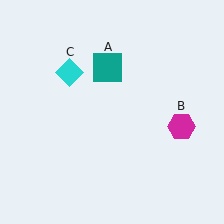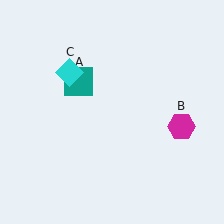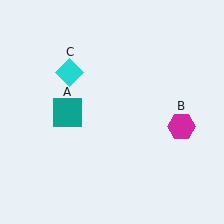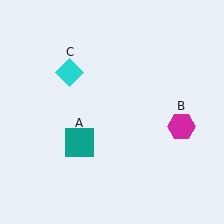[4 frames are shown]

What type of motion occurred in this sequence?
The teal square (object A) rotated counterclockwise around the center of the scene.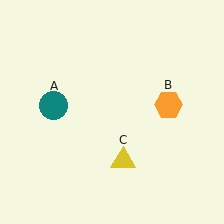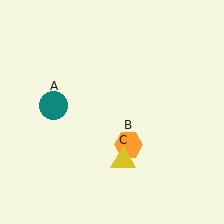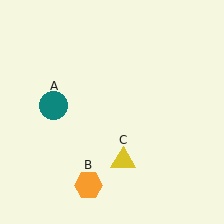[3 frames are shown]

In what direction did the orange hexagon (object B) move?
The orange hexagon (object B) moved down and to the left.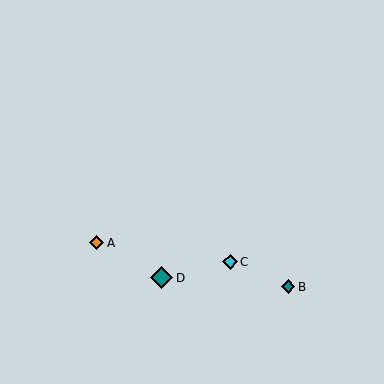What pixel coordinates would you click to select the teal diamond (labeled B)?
Click at (288, 287) to select the teal diamond B.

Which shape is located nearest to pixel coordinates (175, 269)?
The teal diamond (labeled D) at (162, 278) is nearest to that location.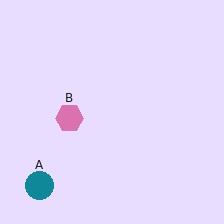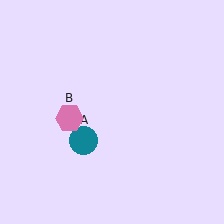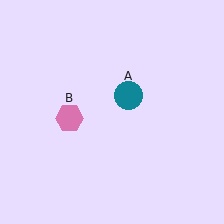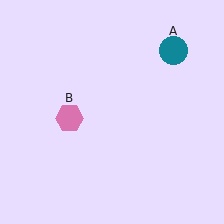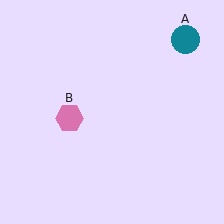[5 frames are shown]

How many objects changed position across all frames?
1 object changed position: teal circle (object A).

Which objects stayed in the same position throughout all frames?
Pink hexagon (object B) remained stationary.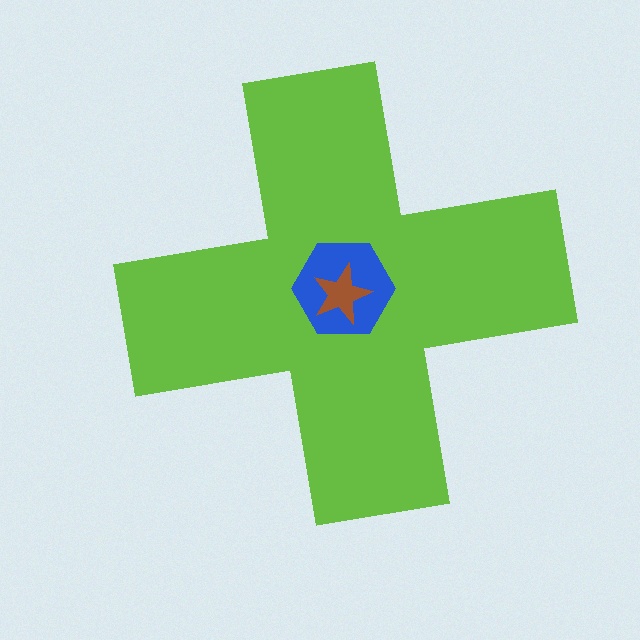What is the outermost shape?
The lime cross.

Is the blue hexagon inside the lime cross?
Yes.